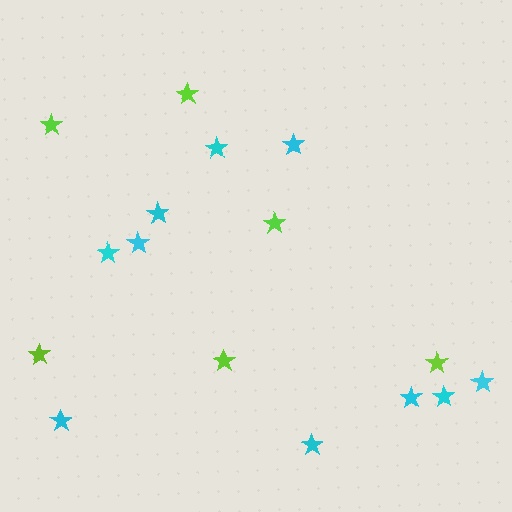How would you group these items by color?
There are 2 groups: one group of lime stars (6) and one group of cyan stars (10).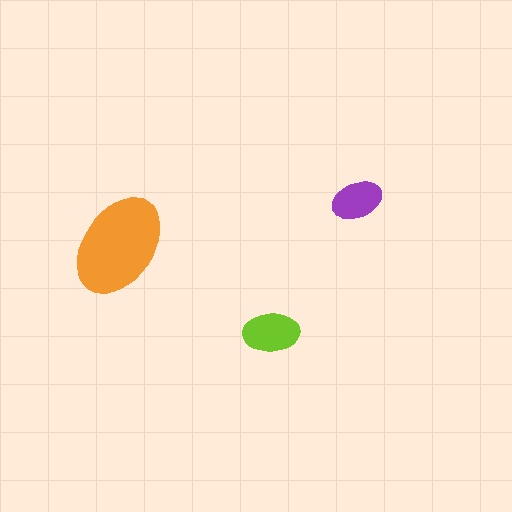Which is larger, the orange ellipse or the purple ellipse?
The orange one.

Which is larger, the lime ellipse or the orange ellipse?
The orange one.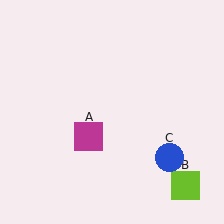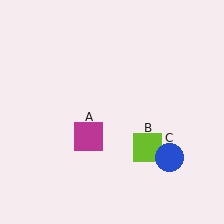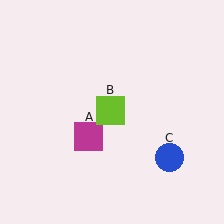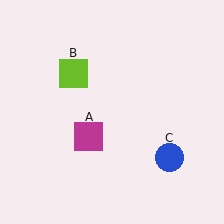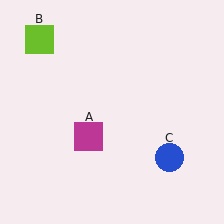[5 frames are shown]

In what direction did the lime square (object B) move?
The lime square (object B) moved up and to the left.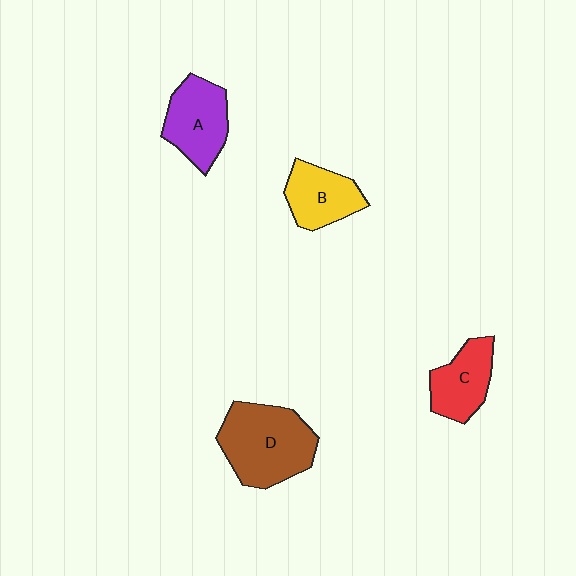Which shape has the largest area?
Shape D (brown).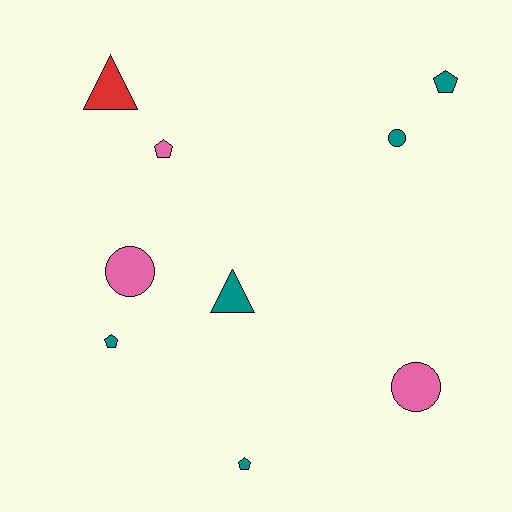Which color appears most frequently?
Teal, with 5 objects.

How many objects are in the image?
There are 9 objects.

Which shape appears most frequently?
Pentagon, with 4 objects.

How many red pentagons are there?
There are no red pentagons.